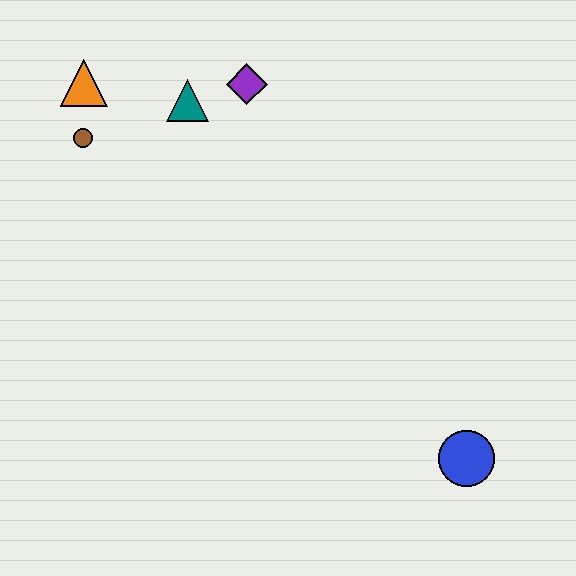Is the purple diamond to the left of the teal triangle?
No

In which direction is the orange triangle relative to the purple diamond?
The orange triangle is to the left of the purple diamond.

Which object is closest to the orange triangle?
The brown circle is closest to the orange triangle.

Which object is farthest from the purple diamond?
The blue circle is farthest from the purple diamond.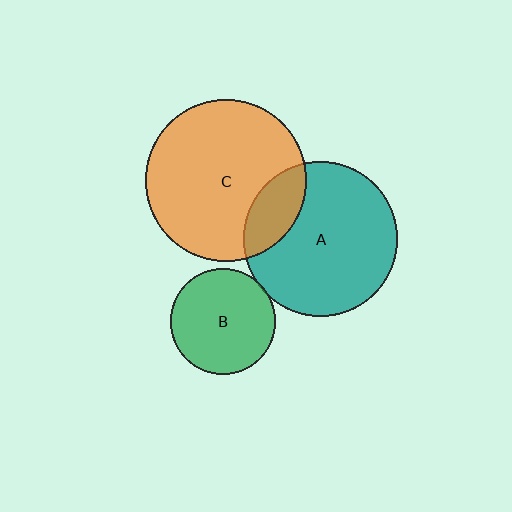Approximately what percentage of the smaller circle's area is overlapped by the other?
Approximately 5%.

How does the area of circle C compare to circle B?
Approximately 2.3 times.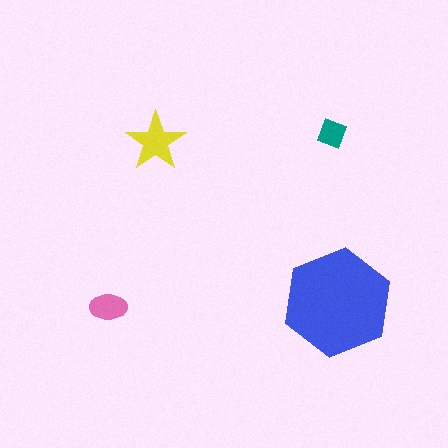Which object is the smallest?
The teal diamond.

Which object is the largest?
The blue hexagon.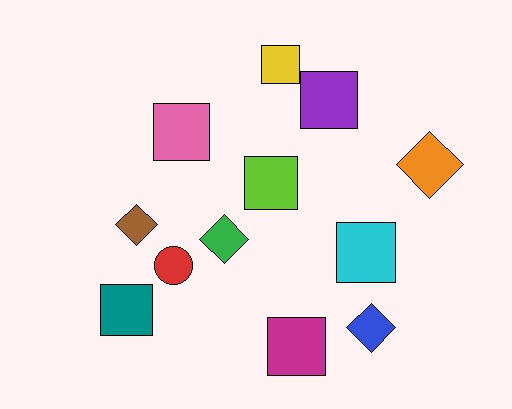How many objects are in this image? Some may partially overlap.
There are 12 objects.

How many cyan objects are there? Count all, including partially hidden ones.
There is 1 cyan object.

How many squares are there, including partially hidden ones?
There are 7 squares.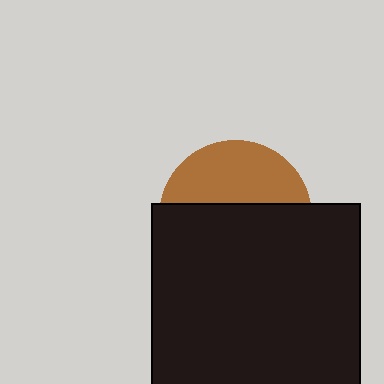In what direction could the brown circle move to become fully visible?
The brown circle could move up. That would shift it out from behind the black rectangle entirely.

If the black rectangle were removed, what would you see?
You would see the complete brown circle.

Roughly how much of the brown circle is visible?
A small part of it is visible (roughly 39%).